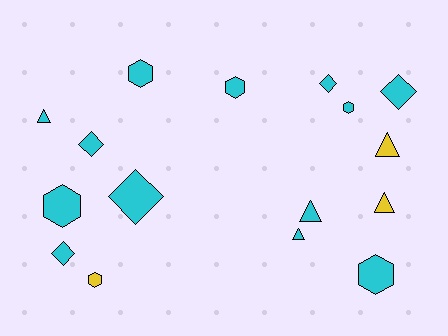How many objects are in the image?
There are 16 objects.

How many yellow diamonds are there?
There are no yellow diamonds.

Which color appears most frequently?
Cyan, with 13 objects.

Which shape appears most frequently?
Hexagon, with 6 objects.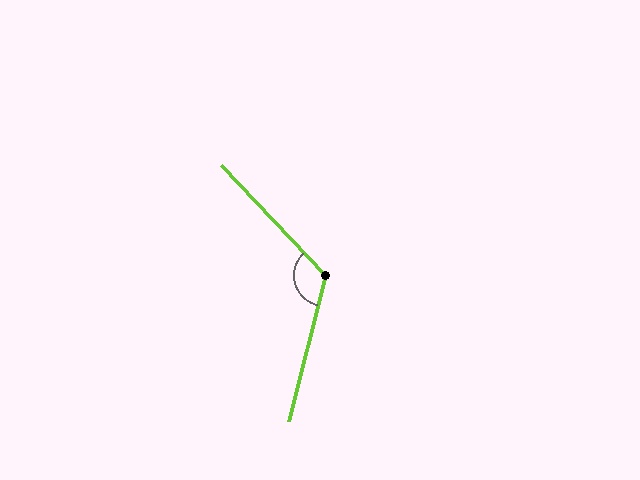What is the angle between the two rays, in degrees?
Approximately 123 degrees.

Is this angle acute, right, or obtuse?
It is obtuse.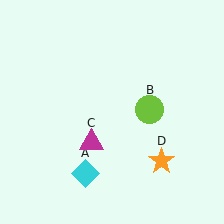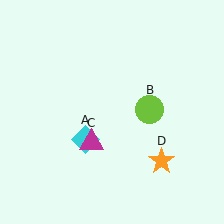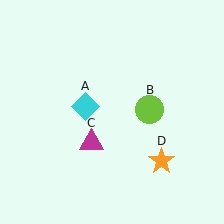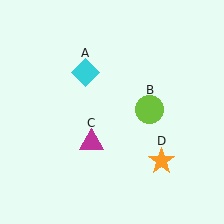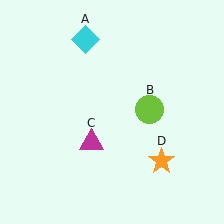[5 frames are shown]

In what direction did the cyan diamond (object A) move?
The cyan diamond (object A) moved up.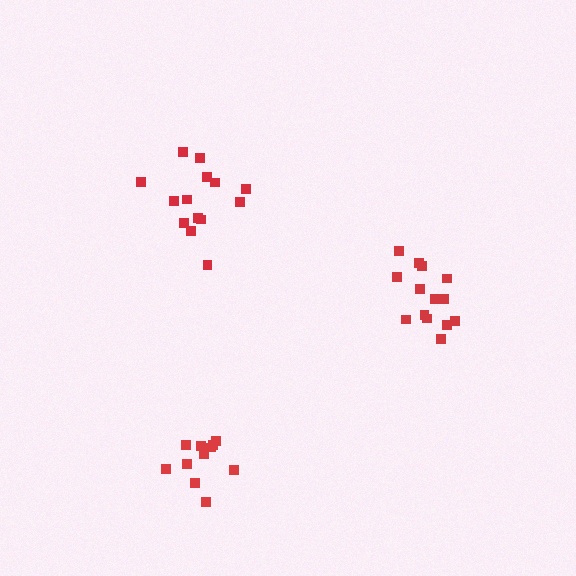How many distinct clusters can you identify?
There are 3 distinct clusters.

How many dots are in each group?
Group 1: 14 dots, Group 2: 14 dots, Group 3: 11 dots (39 total).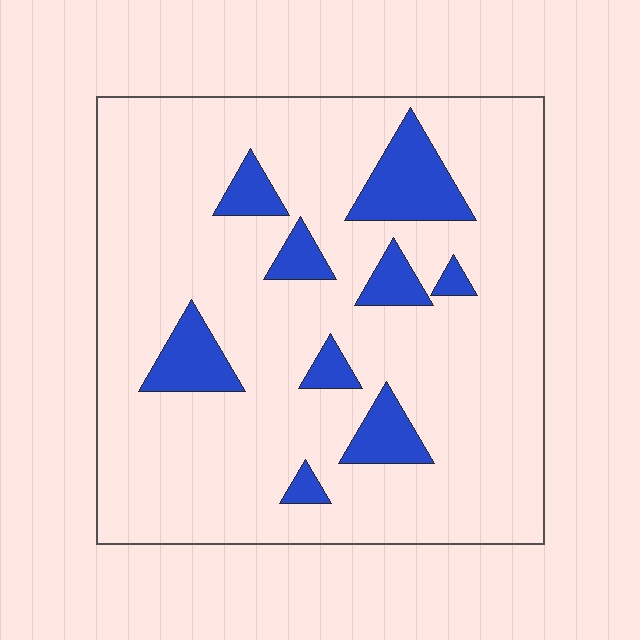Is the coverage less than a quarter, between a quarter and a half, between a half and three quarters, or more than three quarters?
Less than a quarter.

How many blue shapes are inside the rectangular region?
9.